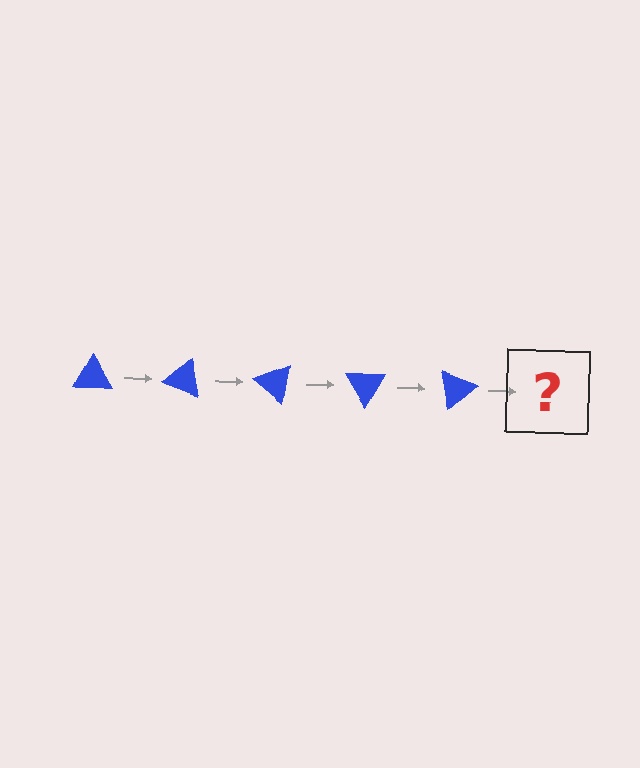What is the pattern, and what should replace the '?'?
The pattern is that the triangle rotates 20 degrees each step. The '?' should be a blue triangle rotated 100 degrees.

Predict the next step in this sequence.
The next step is a blue triangle rotated 100 degrees.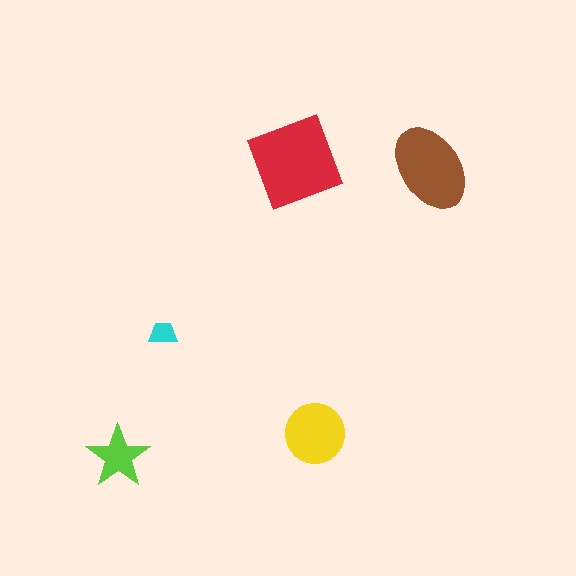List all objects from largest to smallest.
The red diamond, the brown ellipse, the yellow circle, the lime star, the cyan trapezoid.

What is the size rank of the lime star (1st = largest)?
4th.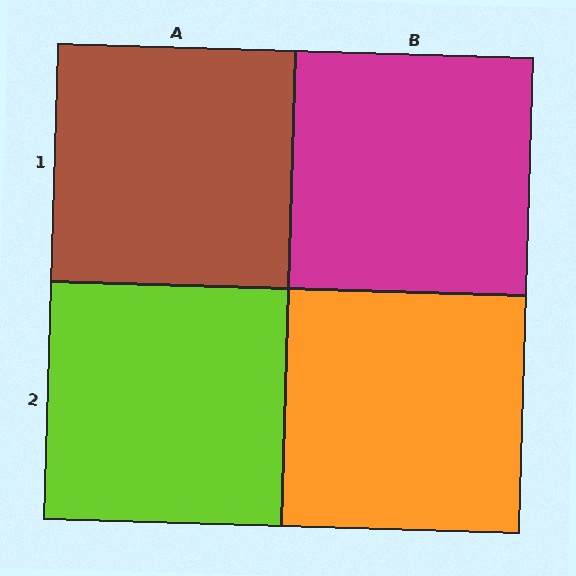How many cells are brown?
1 cell is brown.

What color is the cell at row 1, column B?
Magenta.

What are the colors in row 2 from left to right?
Lime, orange.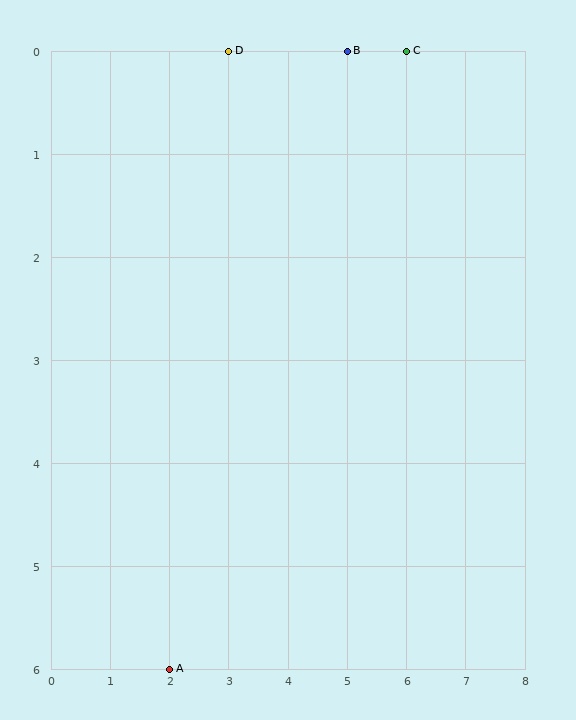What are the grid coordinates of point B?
Point B is at grid coordinates (5, 0).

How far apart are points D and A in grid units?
Points D and A are 1 column and 6 rows apart (about 6.1 grid units diagonally).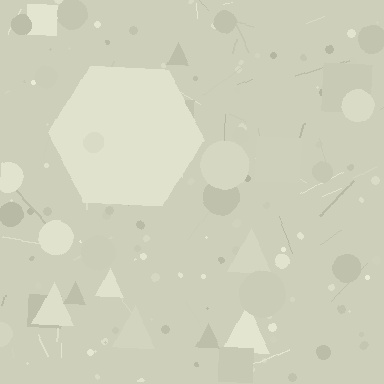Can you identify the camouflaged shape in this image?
The camouflaged shape is a hexagon.